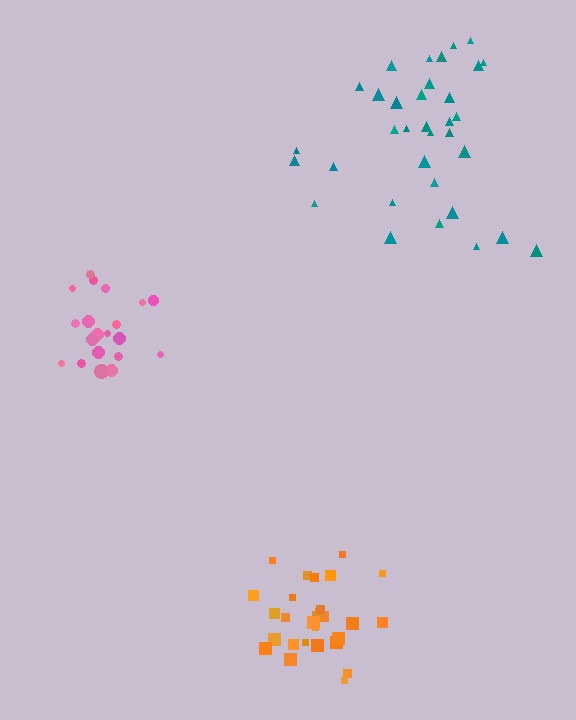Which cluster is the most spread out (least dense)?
Teal.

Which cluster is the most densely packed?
Pink.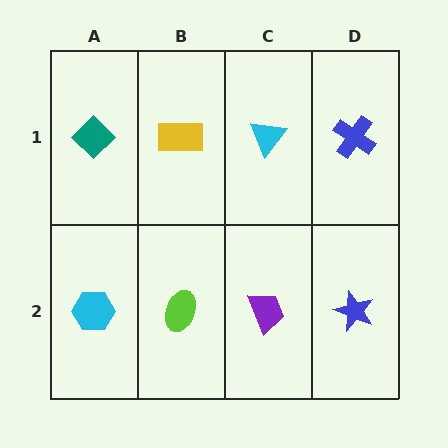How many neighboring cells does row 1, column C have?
3.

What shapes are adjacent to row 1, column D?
A blue star (row 2, column D), a cyan triangle (row 1, column C).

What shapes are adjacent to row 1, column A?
A cyan hexagon (row 2, column A), a yellow rectangle (row 1, column B).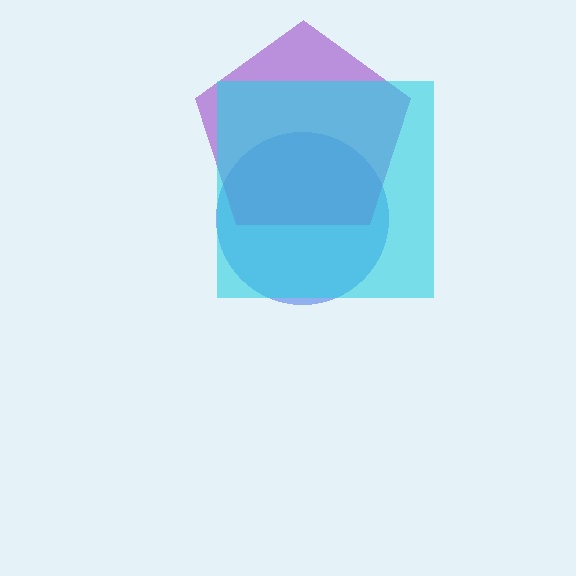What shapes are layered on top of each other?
The layered shapes are: a blue circle, a purple pentagon, a cyan square.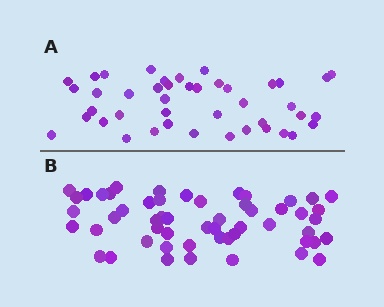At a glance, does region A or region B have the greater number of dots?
Region B (the bottom region) has more dots.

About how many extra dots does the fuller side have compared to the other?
Region B has roughly 12 or so more dots than region A.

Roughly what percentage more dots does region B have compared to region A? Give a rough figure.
About 25% more.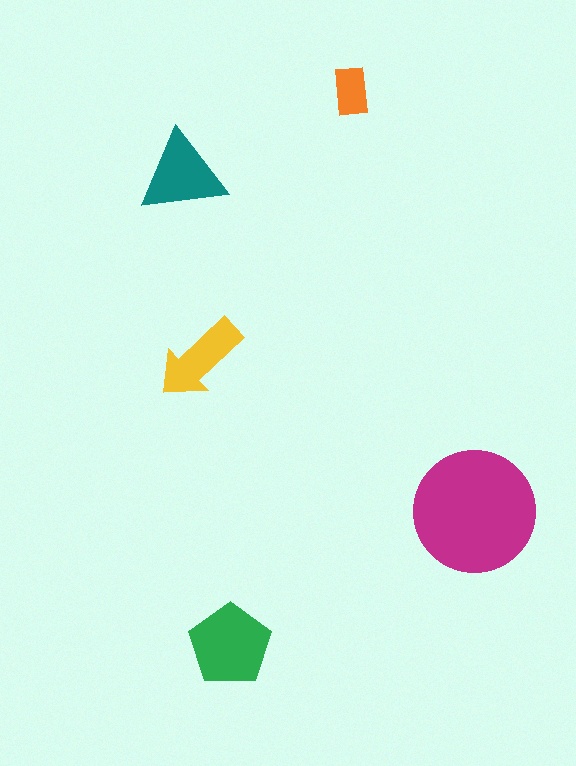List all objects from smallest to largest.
The orange rectangle, the yellow arrow, the teal triangle, the green pentagon, the magenta circle.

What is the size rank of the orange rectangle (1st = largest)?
5th.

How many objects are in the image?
There are 5 objects in the image.